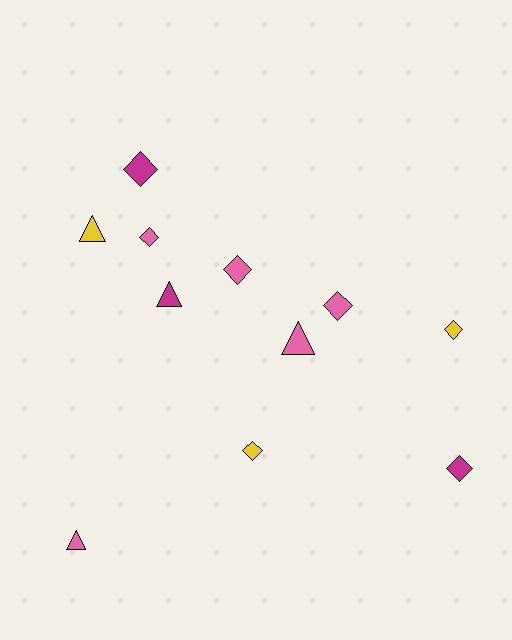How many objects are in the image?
There are 11 objects.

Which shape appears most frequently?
Diamond, with 7 objects.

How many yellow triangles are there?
There is 1 yellow triangle.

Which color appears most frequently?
Pink, with 5 objects.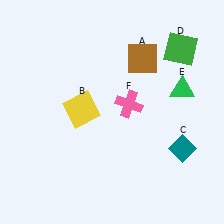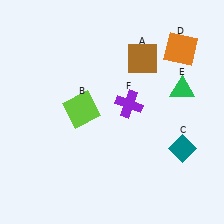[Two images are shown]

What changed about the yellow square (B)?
In Image 1, B is yellow. In Image 2, it changed to lime.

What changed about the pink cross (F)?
In Image 1, F is pink. In Image 2, it changed to purple.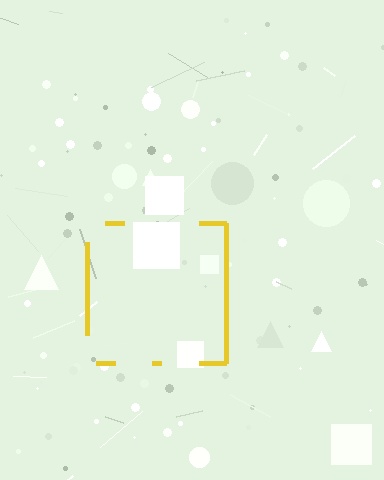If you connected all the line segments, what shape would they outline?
They would outline a square.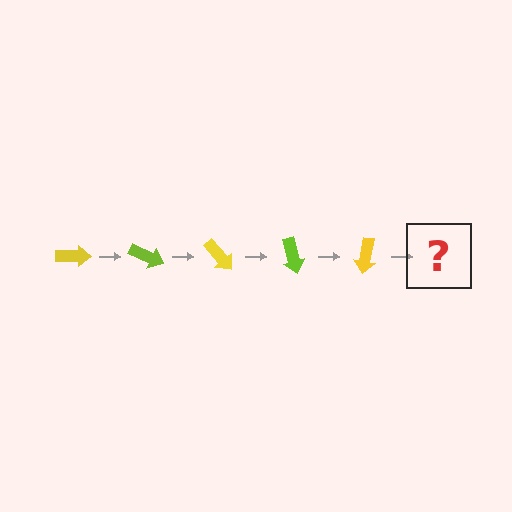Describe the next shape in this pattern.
It should be a lime arrow, rotated 125 degrees from the start.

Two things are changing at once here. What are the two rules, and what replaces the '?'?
The two rules are that it rotates 25 degrees each step and the color cycles through yellow and lime. The '?' should be a lime arrow, rotated 125 degrees from the start.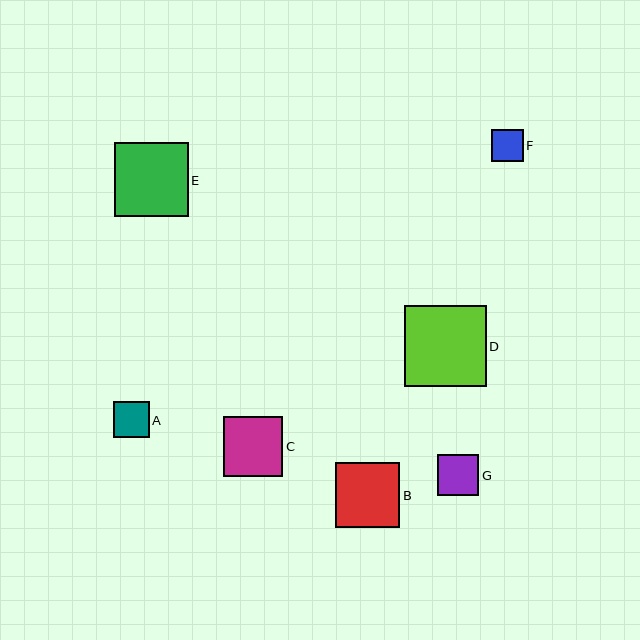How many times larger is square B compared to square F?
Square B is approximately 2.1 times the size of square F.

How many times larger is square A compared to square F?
Square A is approximately 1.1 times the size of square F.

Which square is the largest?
Square D is the largest with a size of approximately 81 pixels.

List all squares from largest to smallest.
From largest to smallest: D, E, B, C, G, A, F.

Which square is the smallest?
Square F is the smallest with a size of approximately 31 pixels.